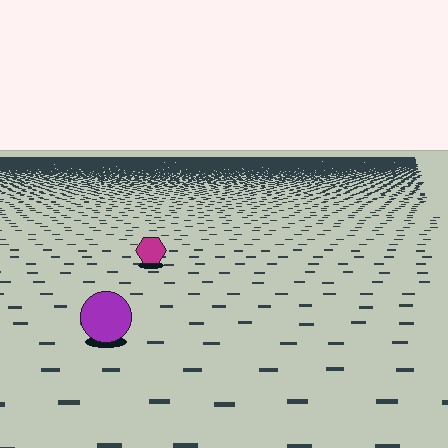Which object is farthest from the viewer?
The magenta hexagon is farthest from the viewer. It appears smaller and the ground texture around it is denser.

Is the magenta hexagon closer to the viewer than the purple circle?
No. The purple circle is closer — you can tell from the texture gradient: the ground texture is coarser near it.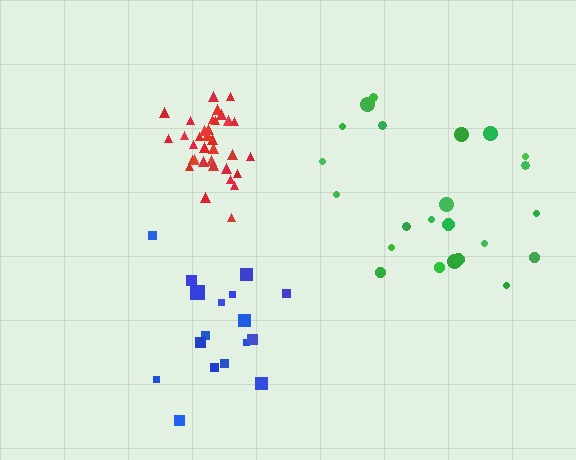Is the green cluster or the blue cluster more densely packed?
Blue.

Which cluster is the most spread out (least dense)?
Green.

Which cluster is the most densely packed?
Red.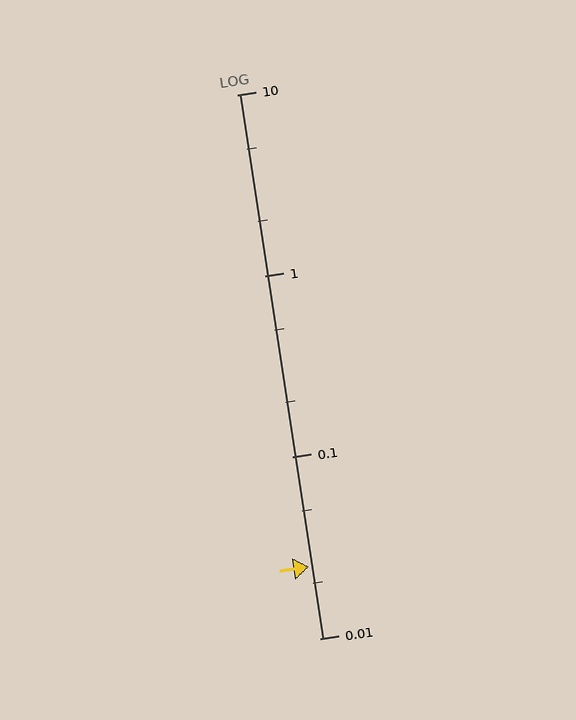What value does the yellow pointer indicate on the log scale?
The pointer indicates approximately 0.025.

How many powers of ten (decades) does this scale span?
The scale spans 3 decades, from 0.01 to 10.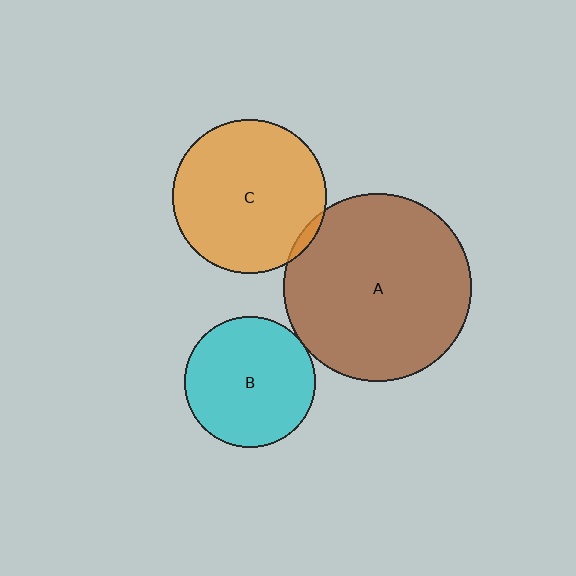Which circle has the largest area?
Circle A (brown).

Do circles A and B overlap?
Yes.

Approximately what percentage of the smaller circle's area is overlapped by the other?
Approximately 5%.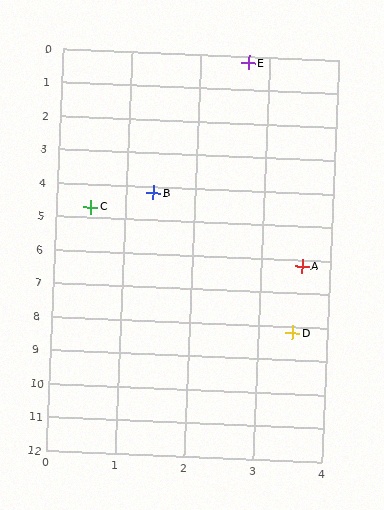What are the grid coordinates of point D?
Point D is at approximately (3.5, 8.2).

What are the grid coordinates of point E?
Point E is at approximately (2.7, 0.2).